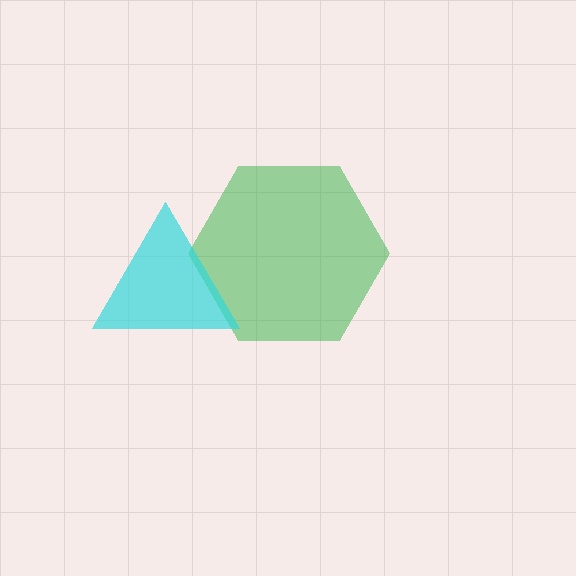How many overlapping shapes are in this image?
There are 2 overlapping shapes in the image.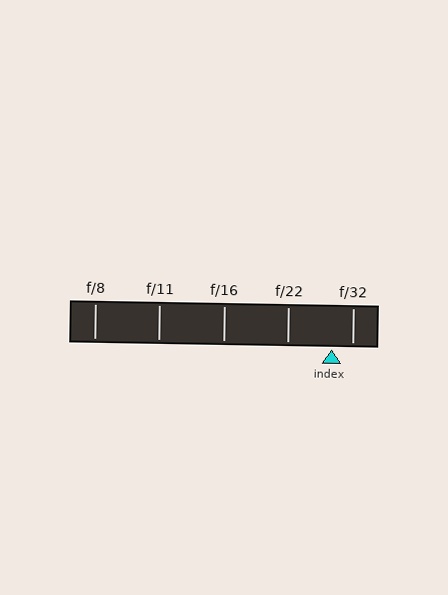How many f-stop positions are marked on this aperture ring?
There are 5 f-stop positions marked.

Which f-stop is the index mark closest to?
The index mark is closest to f/32.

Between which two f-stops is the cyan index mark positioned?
The index mark is between f/22 and f/32.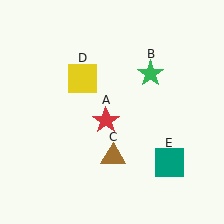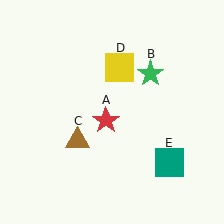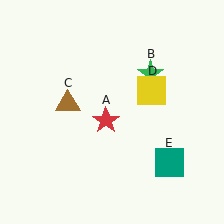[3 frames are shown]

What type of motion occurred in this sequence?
The brown triangle (object C), yellow square (object D) rotated clockwise around the center of the scene.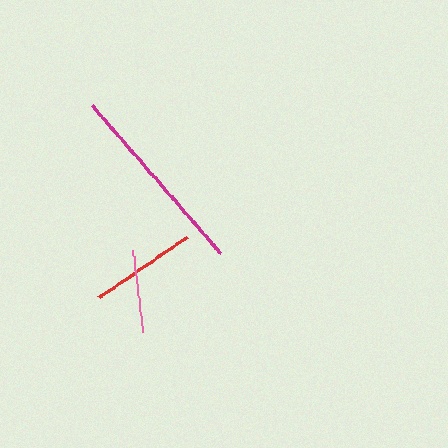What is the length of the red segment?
The red segment is approximately 106 pixels long.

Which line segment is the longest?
The magenta line is the longest at approximately 196 pixels.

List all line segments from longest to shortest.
From longest to shortest: magenta, red, pink.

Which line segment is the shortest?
The pink line is the shortest at approximately 83 pixels.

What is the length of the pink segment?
The pink segment is approximately 83 pixels long.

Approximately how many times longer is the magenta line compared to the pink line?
The magenta line is approximately 2.4 times the length of the pink line.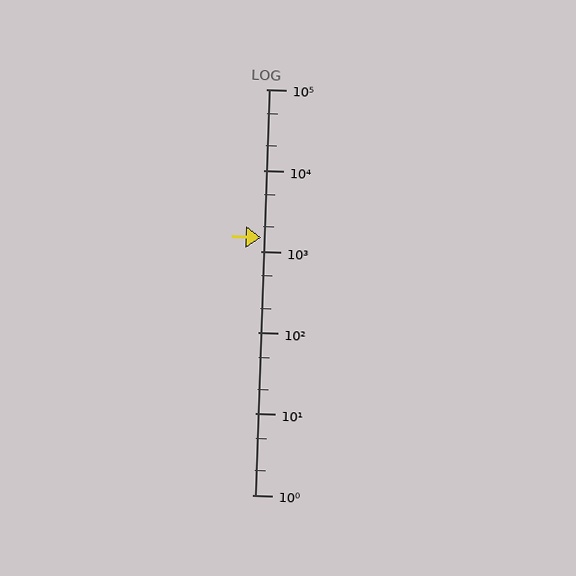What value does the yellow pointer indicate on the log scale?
The pointer indicates approximately 1500.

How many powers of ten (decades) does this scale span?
The scale spans 5 decades, from 1 to 100000.